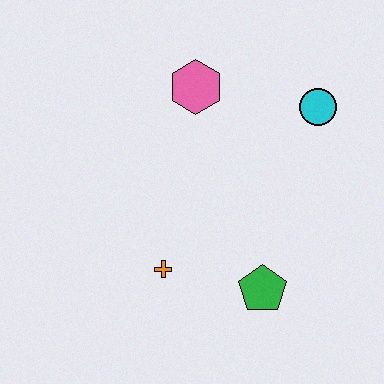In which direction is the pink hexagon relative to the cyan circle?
The pink hexagon is to the left of the cyan circle.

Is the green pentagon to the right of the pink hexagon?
Yes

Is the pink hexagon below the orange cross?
No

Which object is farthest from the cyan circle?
The orange cross is farthest from the cyan circle.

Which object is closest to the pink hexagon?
The cyan circle is closest to the pink hexagon.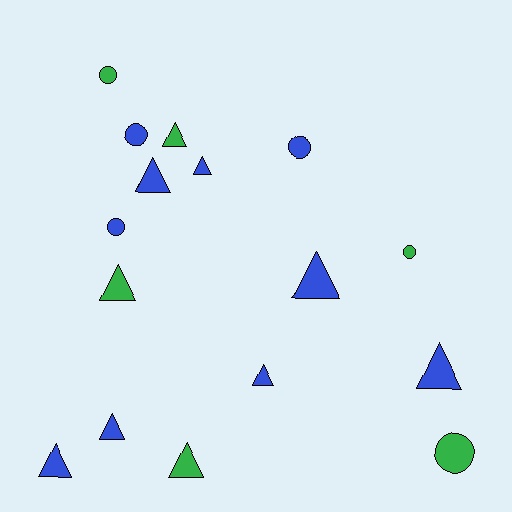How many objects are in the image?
There are 16 objects.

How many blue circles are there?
There are 3 blue circles.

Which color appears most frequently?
Blue, with 10 objects.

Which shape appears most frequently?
Triangle, with 10 objects.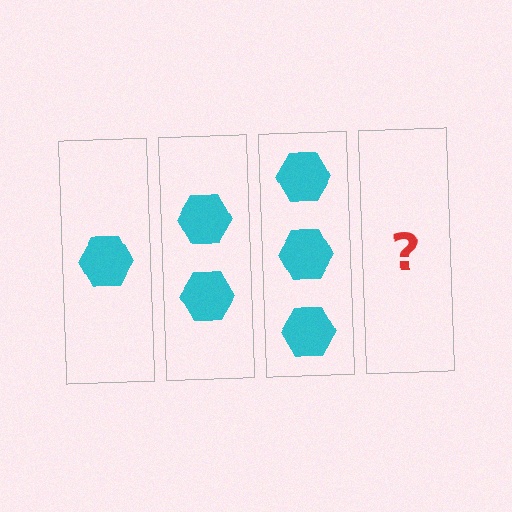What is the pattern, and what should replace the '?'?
The pattern is that each step adds one more hexagon. The '?' should be 4 hexagons.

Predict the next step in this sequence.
The next step is 4 hexagons.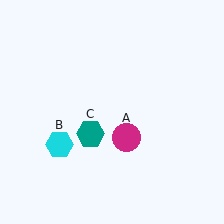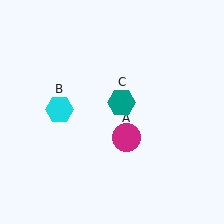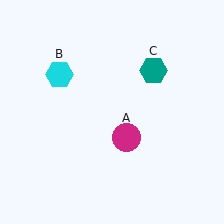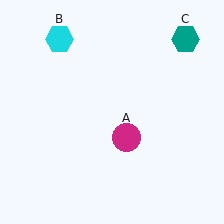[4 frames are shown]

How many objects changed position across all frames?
2 objects changed position: cyan hexagon (object B), teal hexagon (object C).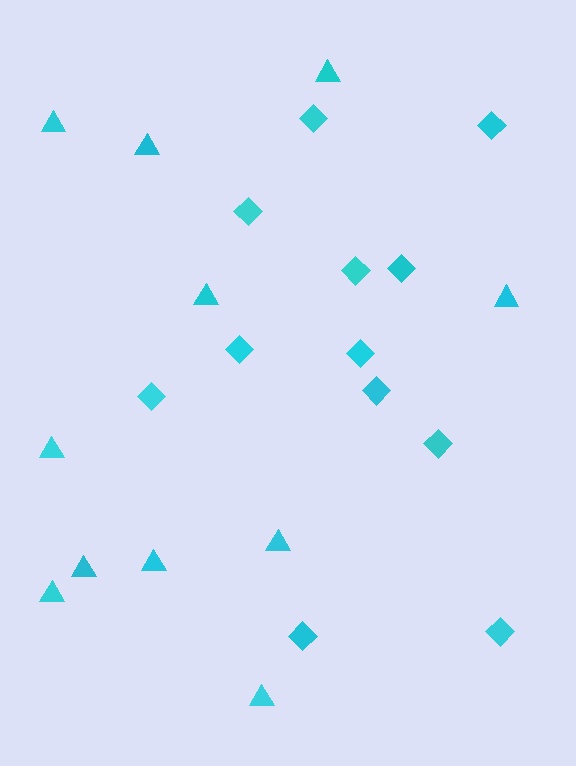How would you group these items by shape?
There are 2 groups: one group of diamonds (12) and one group of triangles (11).